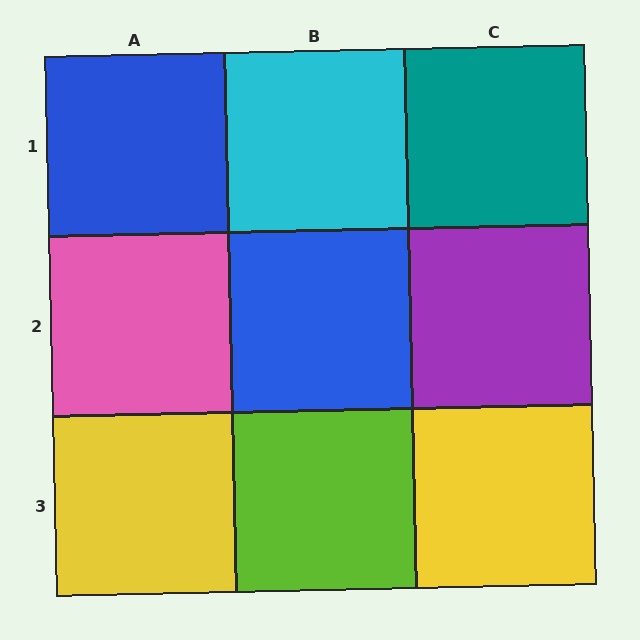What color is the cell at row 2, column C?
Purple.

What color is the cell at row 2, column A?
Pink.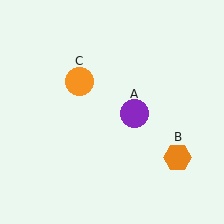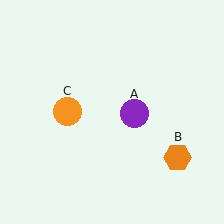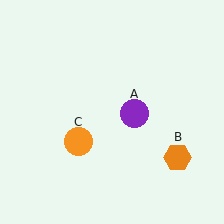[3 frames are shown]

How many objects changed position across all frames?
1 object changed position: orange circle (object C).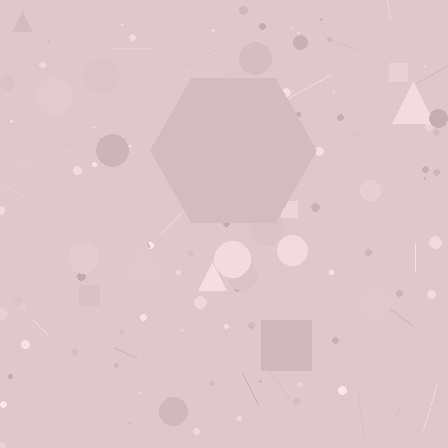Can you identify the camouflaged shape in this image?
The camouflaged shape is a hexagon.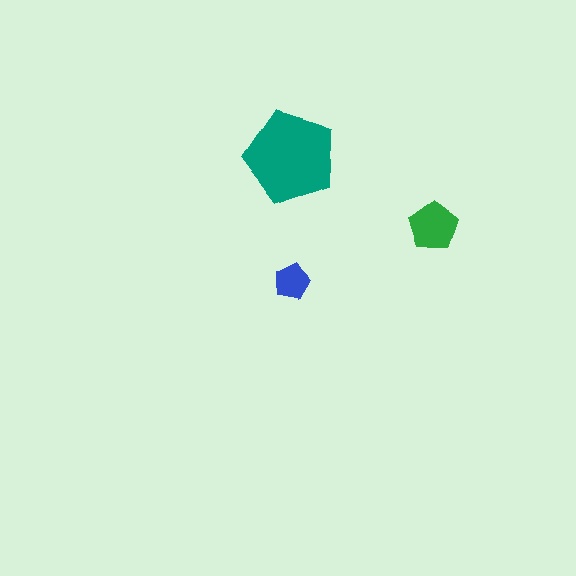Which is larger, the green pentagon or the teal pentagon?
The teal one.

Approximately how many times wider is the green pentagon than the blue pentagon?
About 1.5 times wider.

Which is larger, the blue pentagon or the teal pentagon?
The teal one.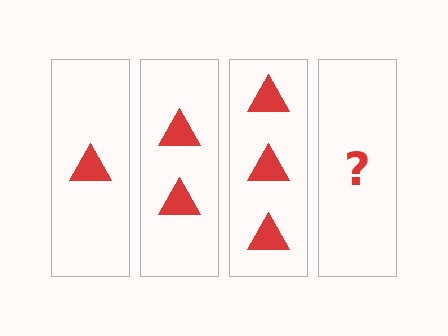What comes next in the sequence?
The next element should be 4 triangles.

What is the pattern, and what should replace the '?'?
The pattern is that each step adds one more triangle. The '?' should be 4 triangles.